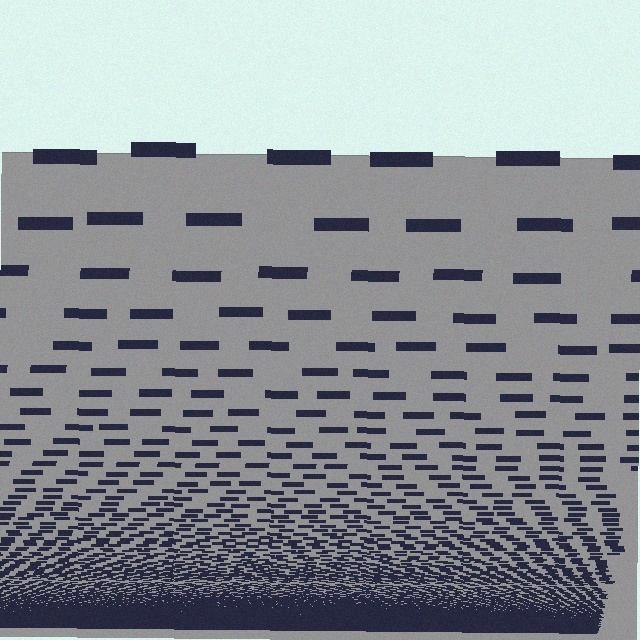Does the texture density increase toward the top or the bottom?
Density increases toward the bottom.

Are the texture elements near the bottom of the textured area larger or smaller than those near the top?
Smaller. The gradient is inverted — elements near the bottom are smaller and denser.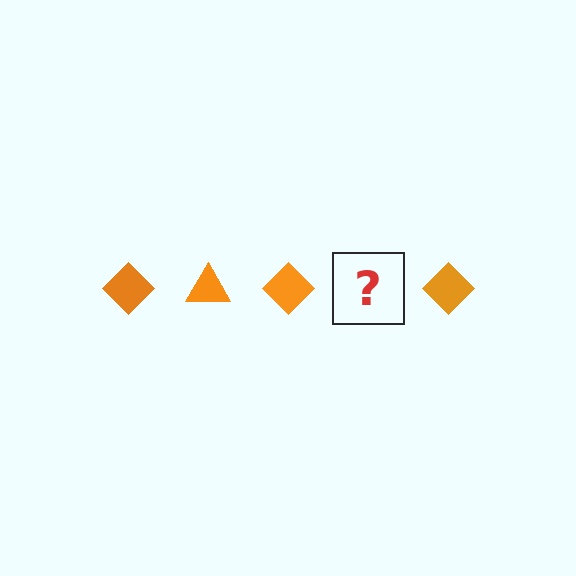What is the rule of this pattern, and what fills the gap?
The rule is that the pattern cycles through diamond, triangle shapes in orange. The gap should be filled with an orange triangle.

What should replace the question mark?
The question mark should be replaced with an orange triangle.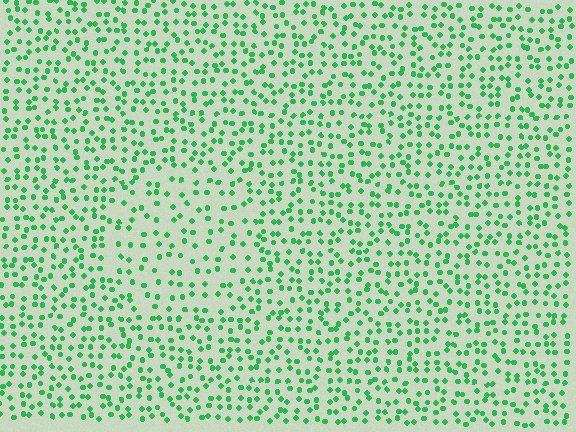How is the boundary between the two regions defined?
The boundary is defined by a change in element density (approximately 1.6x ratio). All elements are the same color, size, and shape.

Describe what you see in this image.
The image contains small green elements arranged at two different densities. A circle-shaped region is visible where the elements are less densely packed than the surrounding area.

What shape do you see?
I see a circle.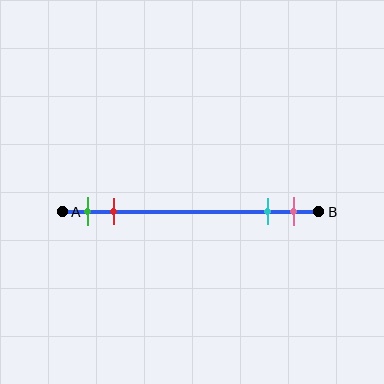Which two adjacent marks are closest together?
The cyan and pink marks are the closest adjacent pair.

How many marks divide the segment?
There are 4 marks dividing the segment.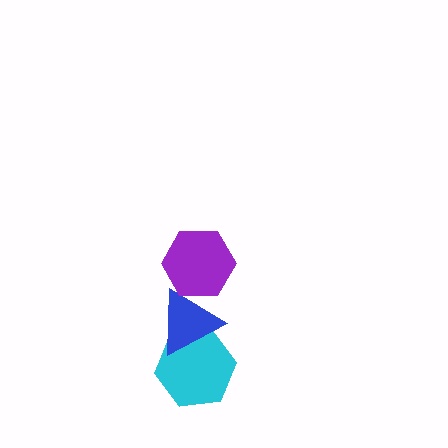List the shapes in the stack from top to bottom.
From top to bottom: the purple hexagon, the blue triangle, the cyan hexagon.